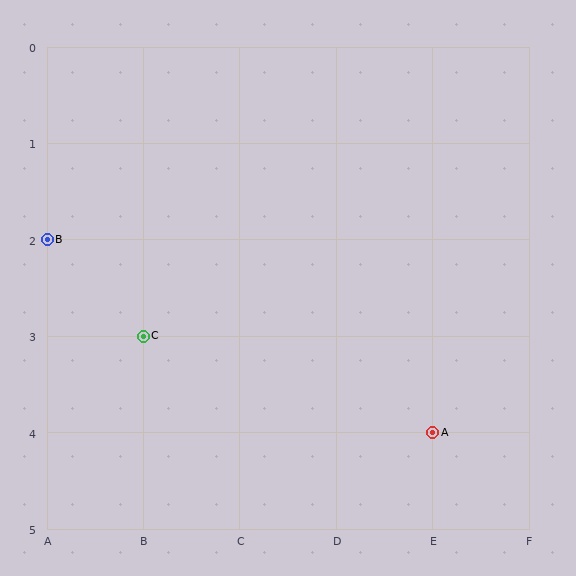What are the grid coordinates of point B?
Point B is at grid coordinates (A, 2).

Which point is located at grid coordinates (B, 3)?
Point C is at (B, 3).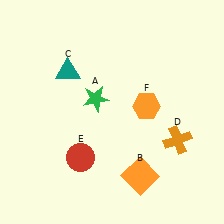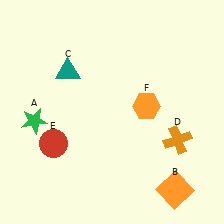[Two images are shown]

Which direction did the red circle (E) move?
The red circle (E) moved left.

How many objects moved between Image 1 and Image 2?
3 objects moved between the two images.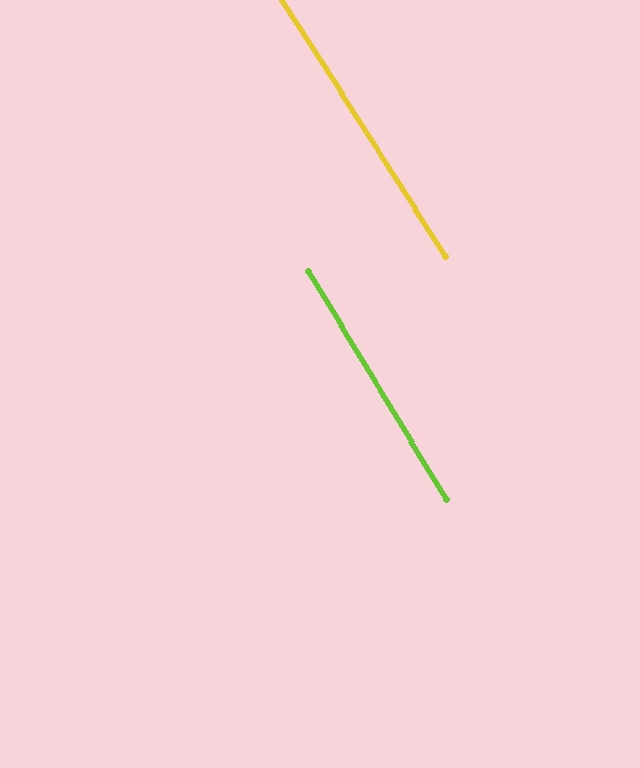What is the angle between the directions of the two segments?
Approximately 1 degree.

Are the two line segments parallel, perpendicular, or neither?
Parallel — their directions differ by only 1.2°.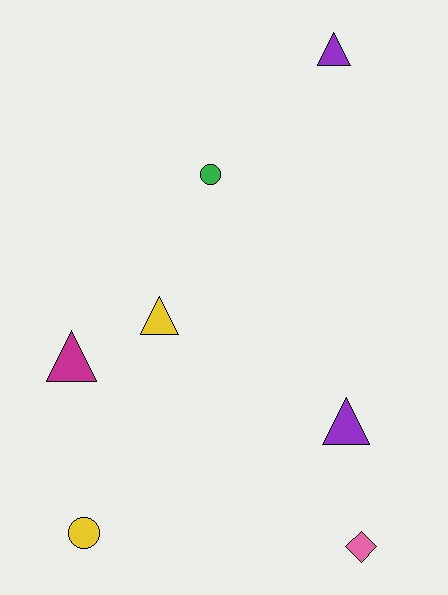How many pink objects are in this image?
There is 1 pink object.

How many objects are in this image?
There are 7 objects.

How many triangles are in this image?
There are 4 triangles.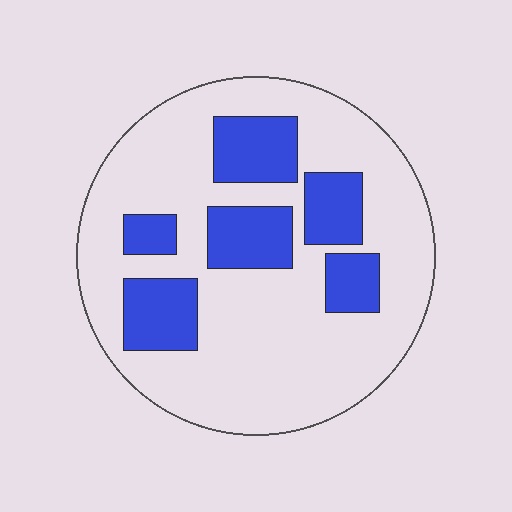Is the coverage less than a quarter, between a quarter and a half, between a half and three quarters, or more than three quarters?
Between a quarter and a half.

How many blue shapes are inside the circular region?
6.